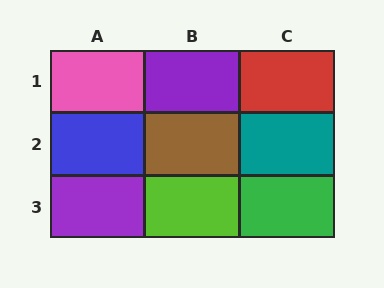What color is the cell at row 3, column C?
Green.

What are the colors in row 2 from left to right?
Blue, brown, teal.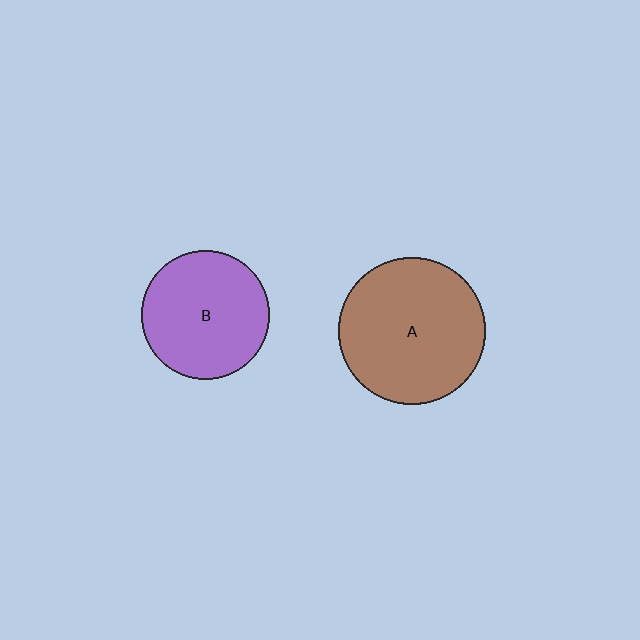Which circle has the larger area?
Circle A (brown).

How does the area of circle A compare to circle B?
Approximately 1.3 times.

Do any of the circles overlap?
No, none of the circles overlap.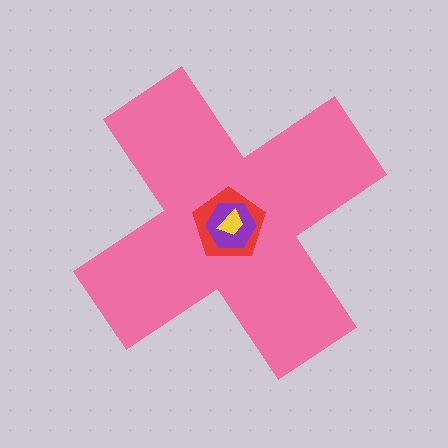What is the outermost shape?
The pink cross.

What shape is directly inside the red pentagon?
The purple hexagon.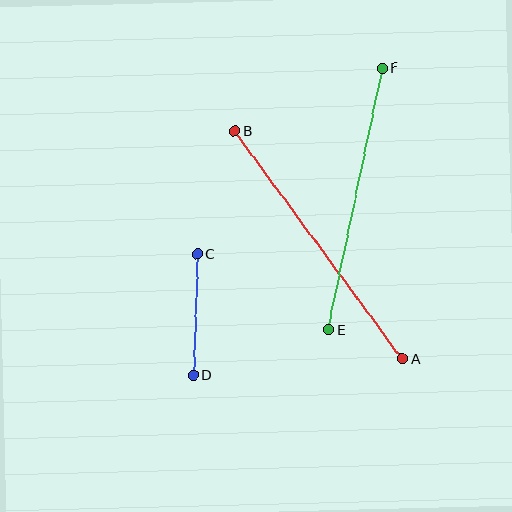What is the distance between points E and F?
The distance is approximately 268 pixels.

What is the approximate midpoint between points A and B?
The midpoint is at approximately (318, 245) pixels.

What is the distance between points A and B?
The distance is approximately 283 pixels.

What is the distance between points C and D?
The distance is approximately 121 pixels.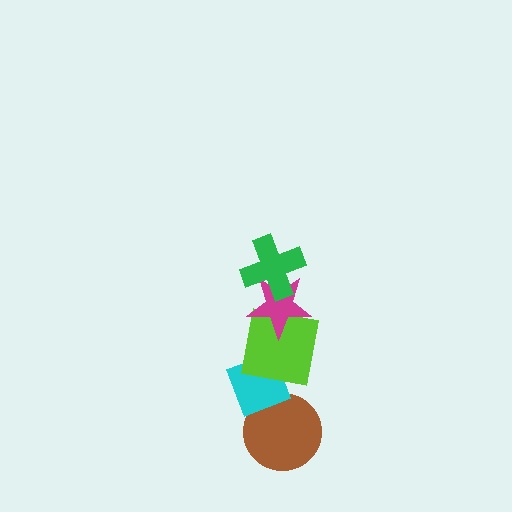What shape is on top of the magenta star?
The green cross is on top of the magenta star.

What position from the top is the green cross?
The green cross is 1st from the top.